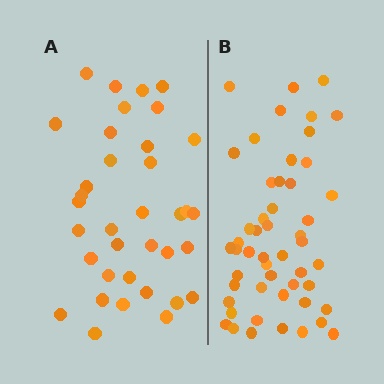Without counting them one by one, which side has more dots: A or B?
Region B (the right region) has more dots.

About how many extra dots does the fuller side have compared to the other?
Region B has approximately 15 more dots than region A.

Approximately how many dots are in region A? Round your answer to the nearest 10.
About 40 dots. (The exact count is 36, which rounds to 40.)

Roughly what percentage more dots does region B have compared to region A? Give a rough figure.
About 40% more.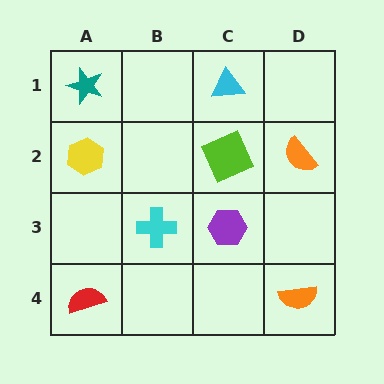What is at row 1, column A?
A teal star.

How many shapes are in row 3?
2 shapes.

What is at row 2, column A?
A yellow hexagon.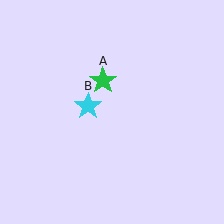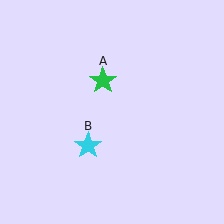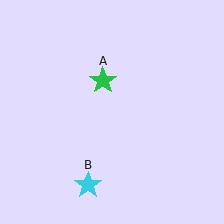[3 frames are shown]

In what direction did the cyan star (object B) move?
The cyan star (object B) moved down.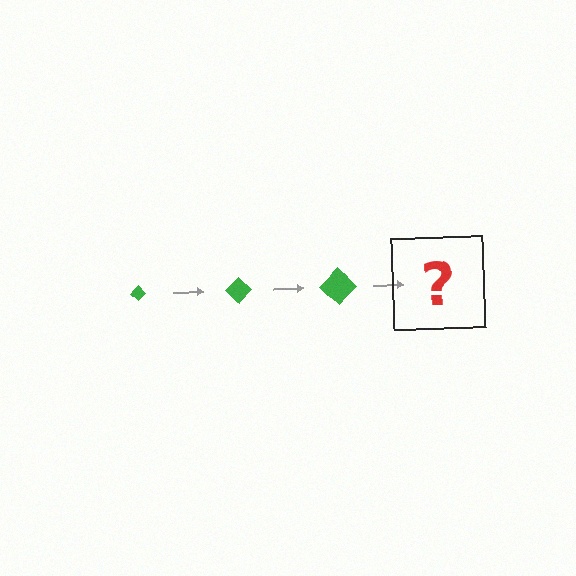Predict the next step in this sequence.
The next step is a green diamond, larger than the previous one.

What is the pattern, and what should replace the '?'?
The pattern is that the diamond gets progressively larger each step. The '?' should be a green diamond, larger than the previous one.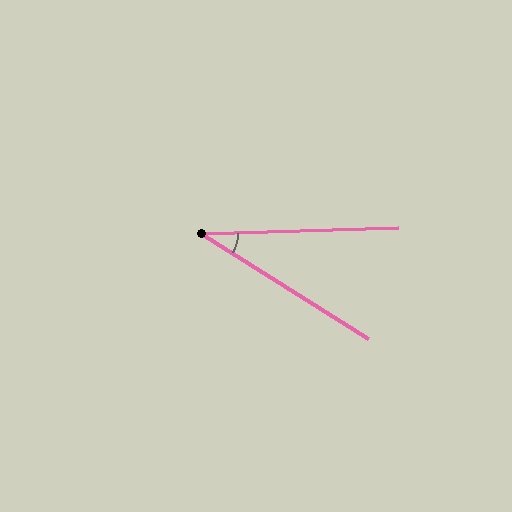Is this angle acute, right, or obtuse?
It is acute.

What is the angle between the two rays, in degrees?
Approximately 34 degrees.